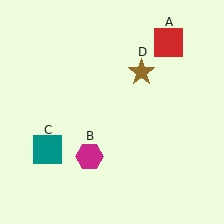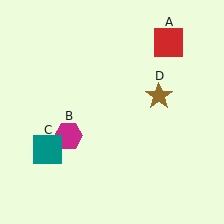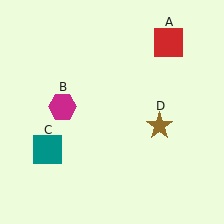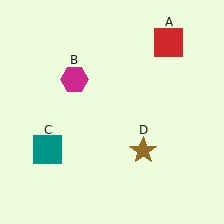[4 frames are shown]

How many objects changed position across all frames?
2 objects changed position: magenta hexagon (object B), brown star (object D).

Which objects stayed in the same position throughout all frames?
Red square (object A) and teal square (object C) remained stationary.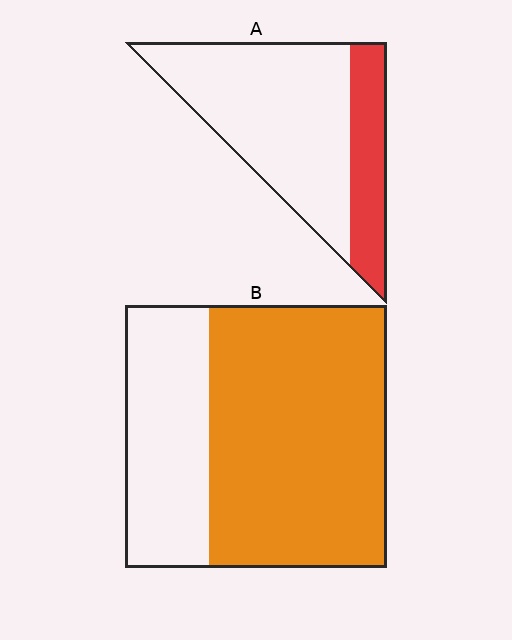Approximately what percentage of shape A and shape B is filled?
A is approximately 25% and B is approximately 70%.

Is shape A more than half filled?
No.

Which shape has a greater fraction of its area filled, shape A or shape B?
Shape B.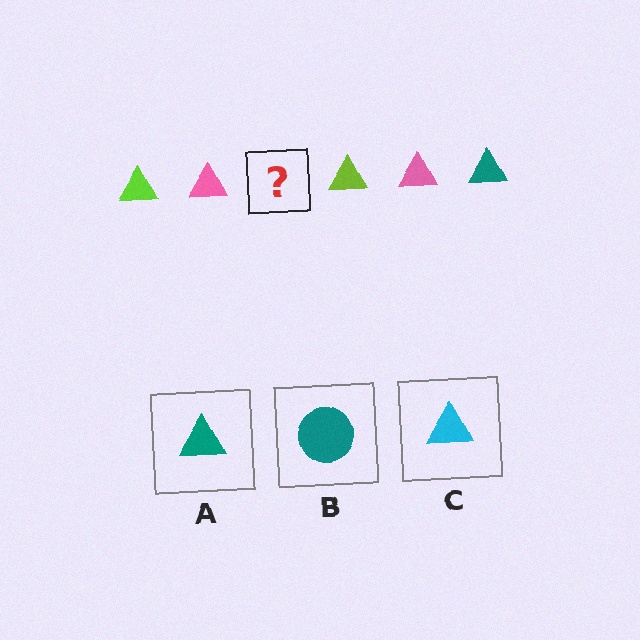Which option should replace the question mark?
Option A.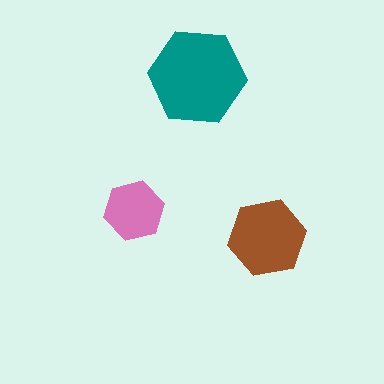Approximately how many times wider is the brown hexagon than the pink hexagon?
About 1.5 times wider.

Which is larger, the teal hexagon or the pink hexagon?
The teal one.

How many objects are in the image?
There are 3 objects in the image.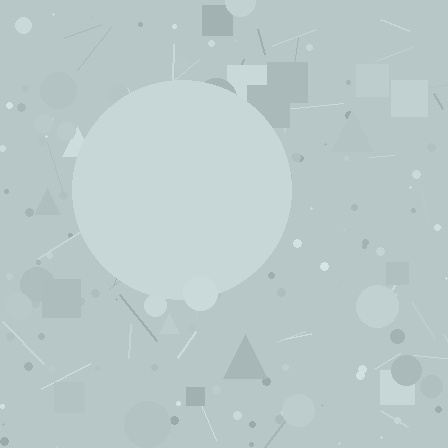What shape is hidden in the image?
A circle is hidden in the image.